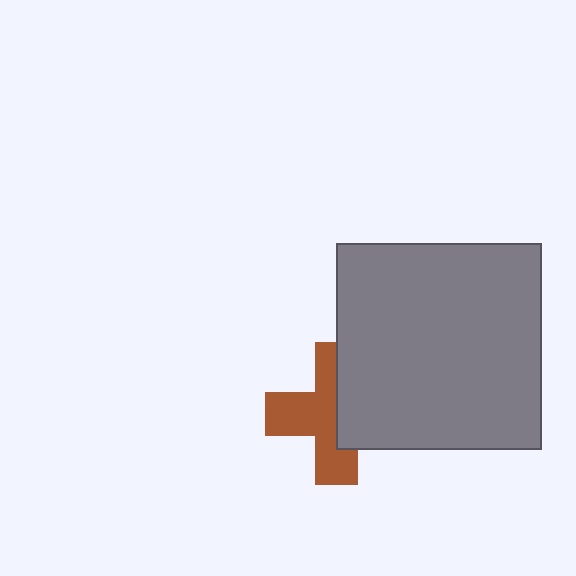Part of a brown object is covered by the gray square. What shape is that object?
It is a cross.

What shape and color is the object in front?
The object in front is a gray square.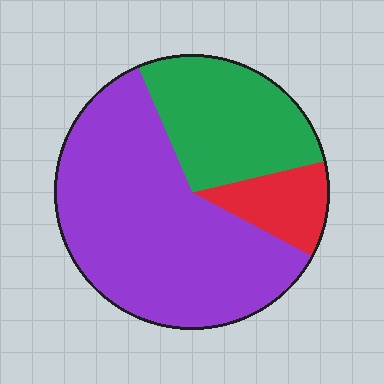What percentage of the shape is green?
Green covers roughly 30% of the shape.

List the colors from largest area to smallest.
From largest to smallest: purple, green, red.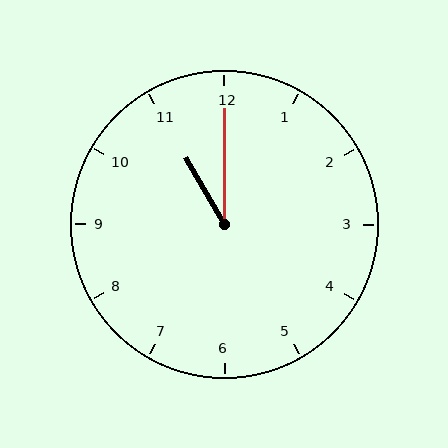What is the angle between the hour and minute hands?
Approximately 30 degrees.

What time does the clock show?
11:00.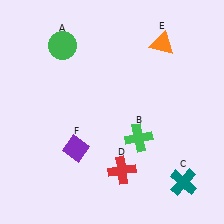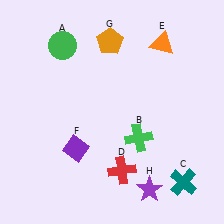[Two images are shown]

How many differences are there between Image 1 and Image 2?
There are 2 differences between the two images.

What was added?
An orange pentagon (G), a purple star (H) were added in Image 2.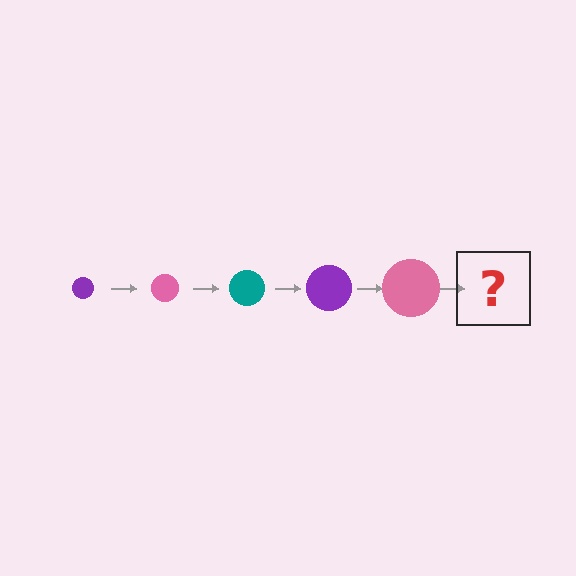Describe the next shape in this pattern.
It should be a teal circle, larger than the previous one.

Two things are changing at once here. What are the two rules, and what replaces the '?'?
The two rules are that the circle grows larger each step and the color cycles through purple, pink, and teal. The '?' should be a teal circle, larger than the previous one.